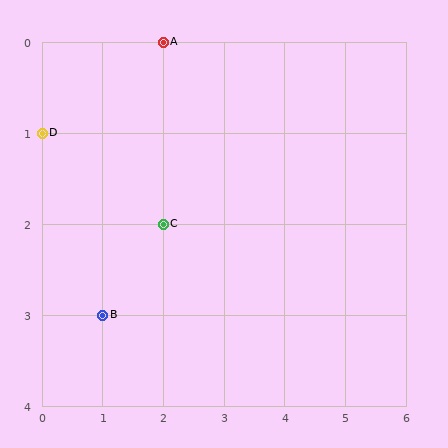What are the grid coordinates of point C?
Point C is at grid coordinates (2, 2).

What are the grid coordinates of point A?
Point A is at grid coordinates (2, 0).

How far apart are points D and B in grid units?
Points D and B are 1 column and 2 rows apart (about 2.2 grid units diagonally).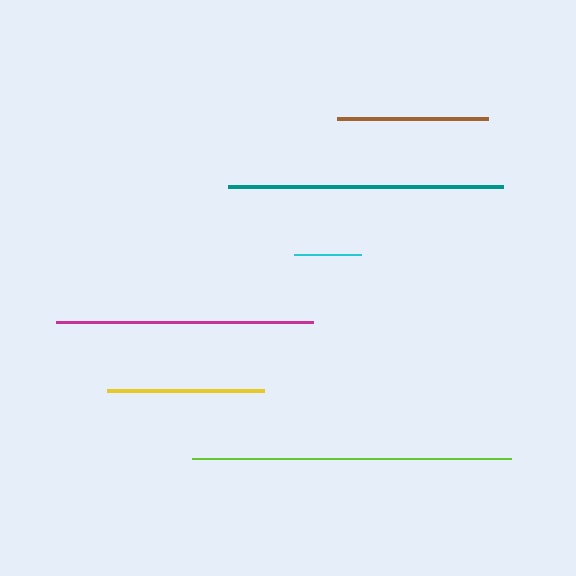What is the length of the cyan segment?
The cyan segment is approximately 67 pixels long.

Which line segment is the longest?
The lime line is the longest at approximately 318 pixels.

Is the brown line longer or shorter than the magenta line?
The magenta line is longer than the brown line.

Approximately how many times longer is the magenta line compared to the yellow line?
The magenta line is approximately 1.6 times the length of the yellow line.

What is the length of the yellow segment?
The yellow segment is approximately 157 pixels long.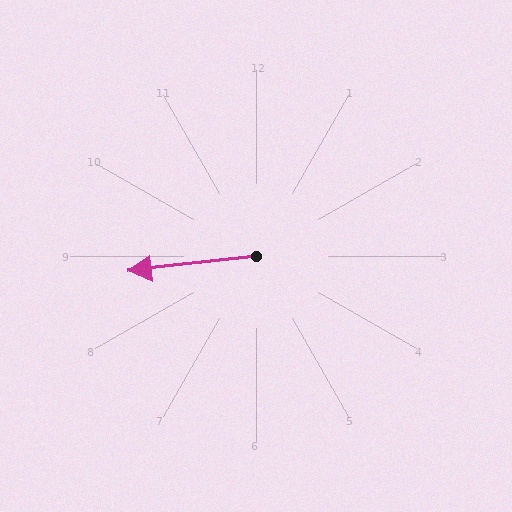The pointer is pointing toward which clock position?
Roughly 9 o'clock.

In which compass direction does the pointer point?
West.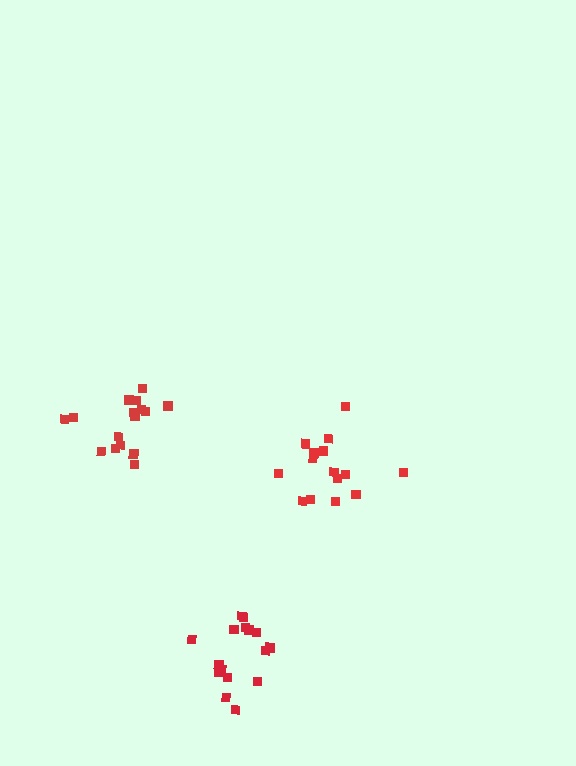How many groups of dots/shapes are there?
There are 3 groups.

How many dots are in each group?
Group 1: 16 dots, Group 2: 16 dots, Group 3: 15 dots (47 total).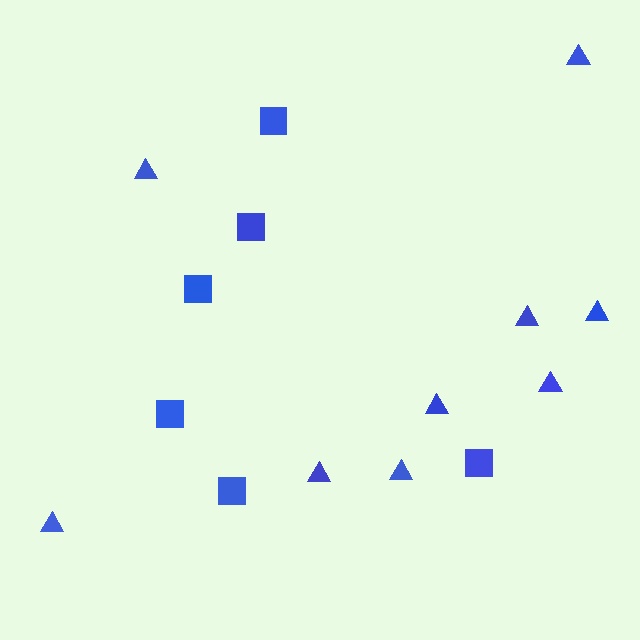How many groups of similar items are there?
There are 2 groups: one group of triangles (9) and one group of squares (6).